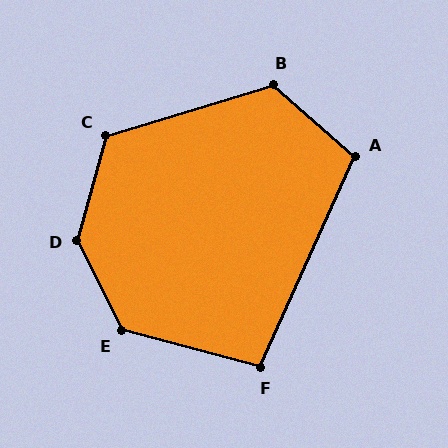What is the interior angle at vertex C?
Approximately 122 degrees (obtuse).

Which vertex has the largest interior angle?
D, at approximately 139 degrees.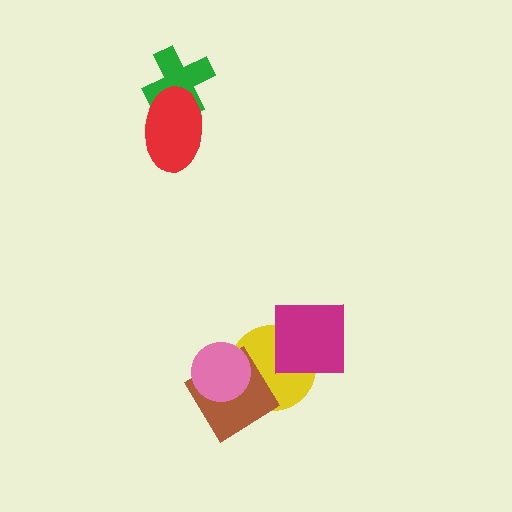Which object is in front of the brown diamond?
The pink circle is in front of the brown diamond.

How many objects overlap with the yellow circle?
3 objects overlap with the yellow circle.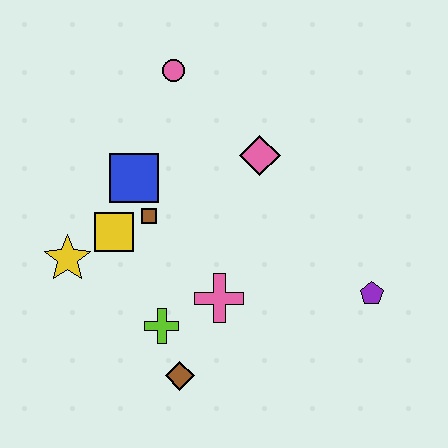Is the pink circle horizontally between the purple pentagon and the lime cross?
Yes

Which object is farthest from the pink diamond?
The brown diamond is farthest from the pink diamond.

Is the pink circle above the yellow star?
Yes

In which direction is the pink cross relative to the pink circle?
The pink cross is below the pink circle.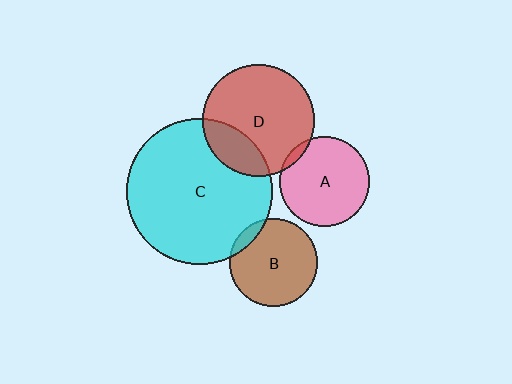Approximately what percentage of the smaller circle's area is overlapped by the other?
Approximately 10%.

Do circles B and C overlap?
Yes.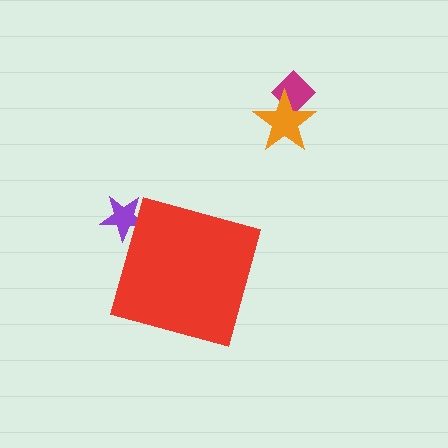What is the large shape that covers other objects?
A red diamond.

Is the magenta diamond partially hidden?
No, the magenta diamond is fully visible.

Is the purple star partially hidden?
Yes, the purple star is partially hidden behind the red diamond.